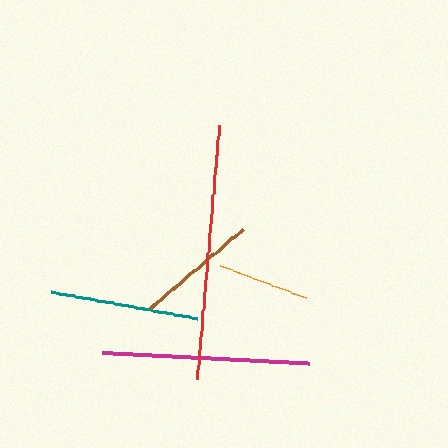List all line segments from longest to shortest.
From longest to shortest: red, magenta, teal, brown, orange.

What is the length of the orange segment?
The orange segment is approximately 92 pixels long.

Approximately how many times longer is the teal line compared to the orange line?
The teal line is approximately 1.6 times the length of the orange line.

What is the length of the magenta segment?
The magenta segment is approximately 206 pixels long.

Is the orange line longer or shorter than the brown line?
The brown line is longer than the orange line.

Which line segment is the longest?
The red line is the longest at approximately 255 pixels.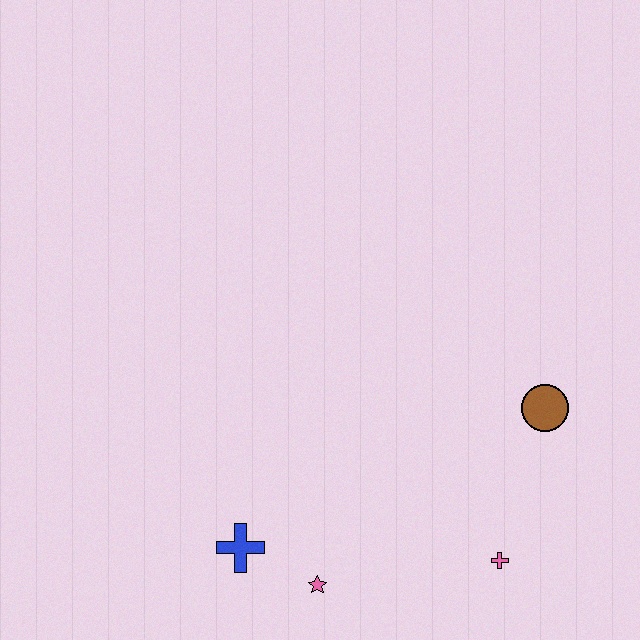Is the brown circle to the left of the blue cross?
No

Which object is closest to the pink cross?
The brown circle is closest to the pink cross.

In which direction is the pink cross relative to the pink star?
The pink cross is to the right of the pink star.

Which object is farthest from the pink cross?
The blue cross is farthest from the pink cross.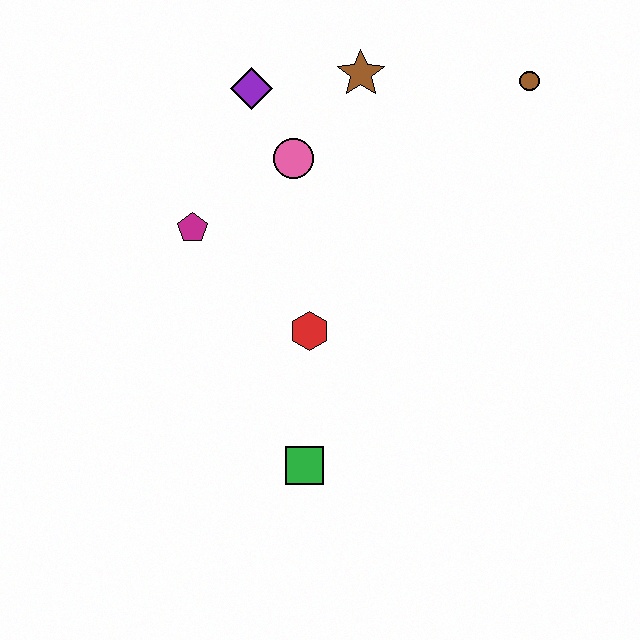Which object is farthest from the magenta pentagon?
The brown circle is farthest from the magenta pentagon.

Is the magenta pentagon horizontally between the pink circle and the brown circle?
No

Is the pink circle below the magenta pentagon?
No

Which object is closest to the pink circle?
The purple diamond is closest to the pink circle.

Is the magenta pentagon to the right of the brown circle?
No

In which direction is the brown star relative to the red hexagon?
The brown star is above the red hexagon.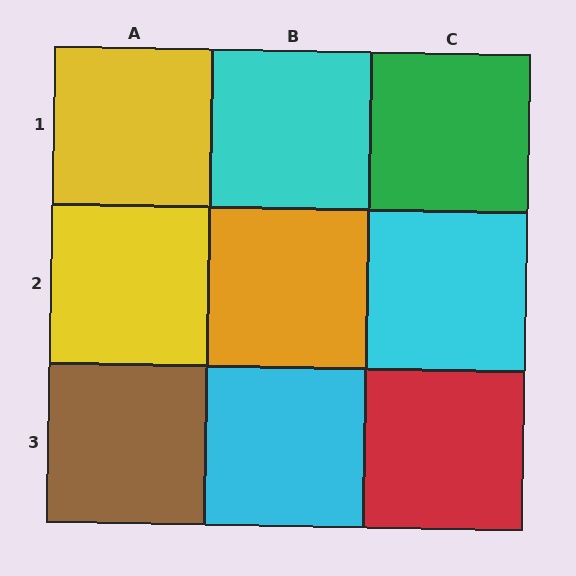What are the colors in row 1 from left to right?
Yellow, cyan, green.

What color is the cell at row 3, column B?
Cyan.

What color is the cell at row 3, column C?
Red.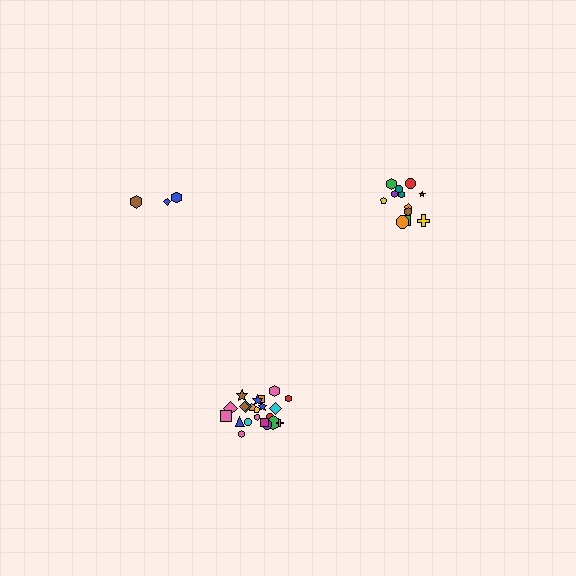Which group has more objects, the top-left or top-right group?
The top-right group.